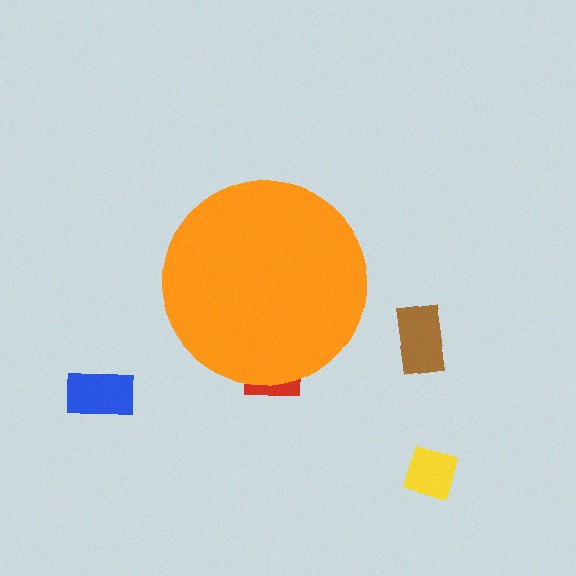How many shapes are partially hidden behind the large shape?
1 shape is partially hidden.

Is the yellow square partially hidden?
No, the yellow square is fully visible.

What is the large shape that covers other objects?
An orange circle.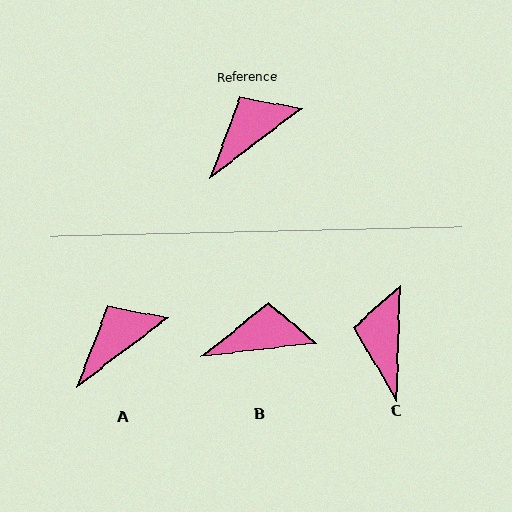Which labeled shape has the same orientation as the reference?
A.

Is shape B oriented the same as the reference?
No, it is off by about 30 degrees.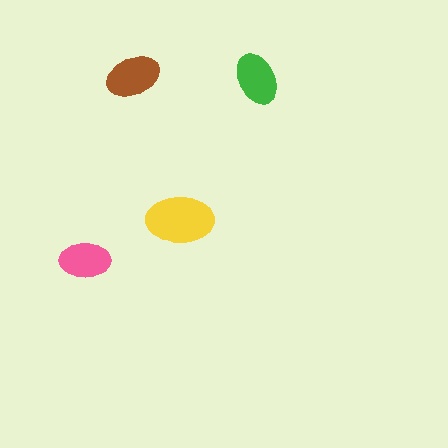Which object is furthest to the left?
The pink ellipse is leftmost.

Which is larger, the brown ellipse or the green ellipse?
The brown one.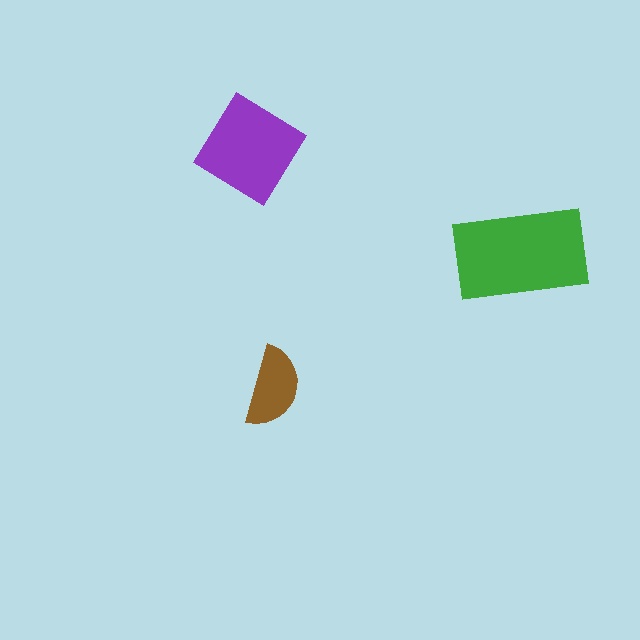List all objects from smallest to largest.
The brown semicircle, the purple diamond, the green rectangle.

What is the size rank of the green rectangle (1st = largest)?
1st.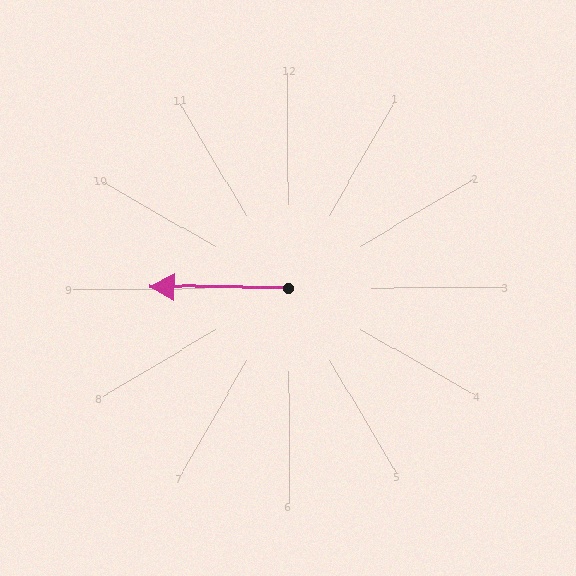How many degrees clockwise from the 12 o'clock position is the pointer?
Approximately 271 degrees.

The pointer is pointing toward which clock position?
Roughly 9 o'clock.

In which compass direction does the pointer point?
West.